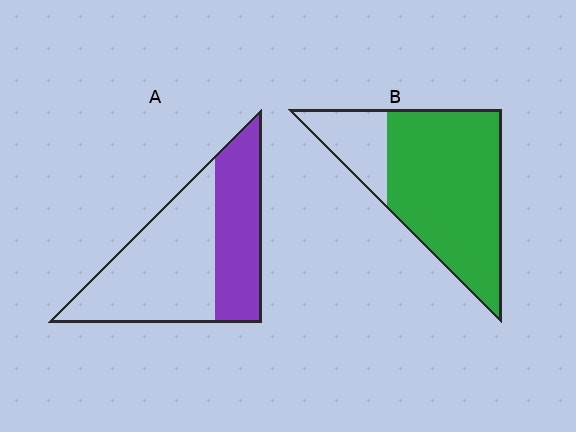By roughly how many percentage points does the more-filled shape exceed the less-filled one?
By roughly 40 percentage points (B over A).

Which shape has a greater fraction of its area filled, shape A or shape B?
Shape B.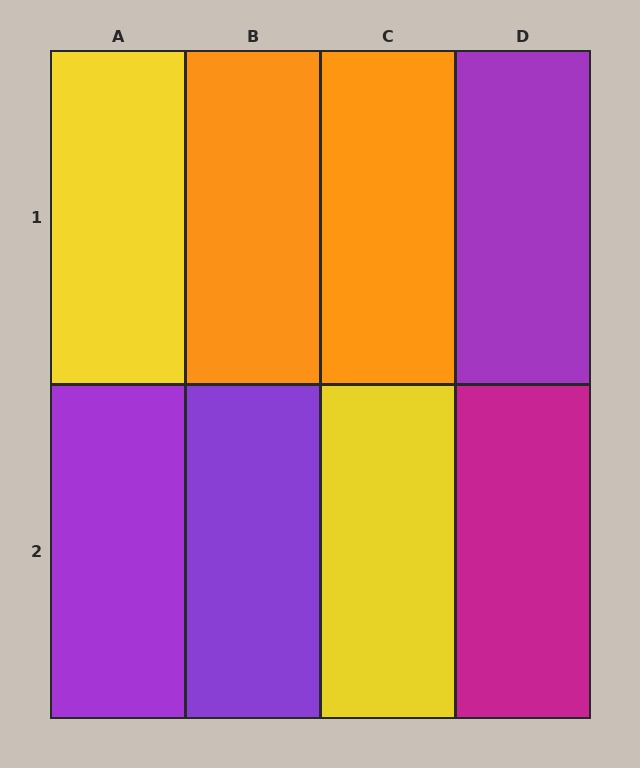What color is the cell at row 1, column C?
Orange.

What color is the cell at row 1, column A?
Yellow.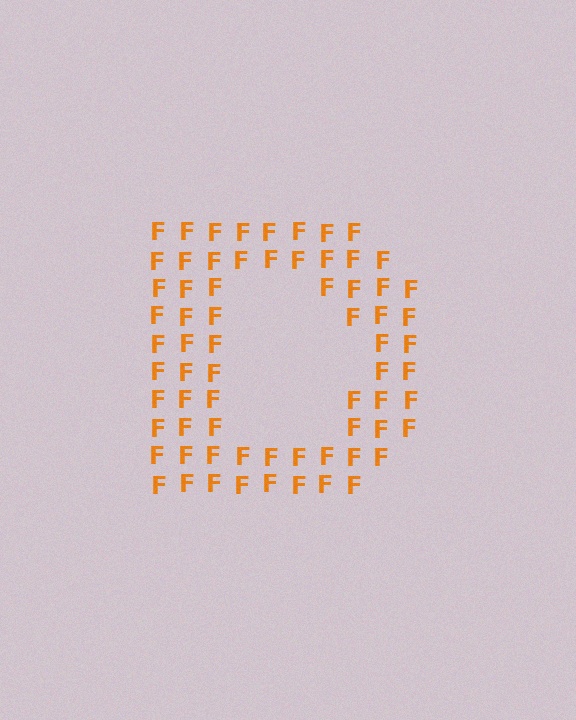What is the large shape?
The large shape is the letter D.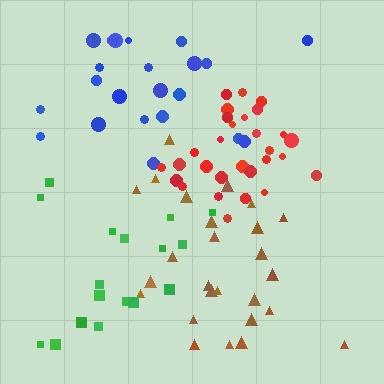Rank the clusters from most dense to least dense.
red, brown, blue, green.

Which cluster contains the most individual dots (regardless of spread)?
Red (29).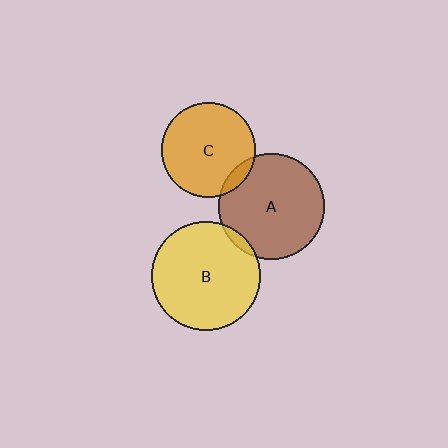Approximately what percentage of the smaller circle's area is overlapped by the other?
Approximately 5%.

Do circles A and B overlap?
Yes.